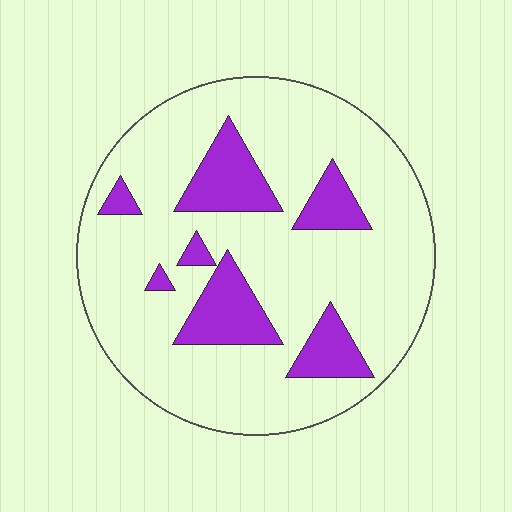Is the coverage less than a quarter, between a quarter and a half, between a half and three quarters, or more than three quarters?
Less than a quarter.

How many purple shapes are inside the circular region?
7.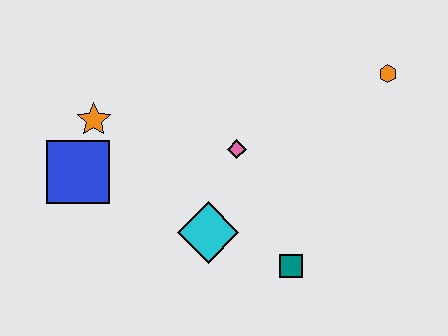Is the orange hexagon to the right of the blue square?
Yes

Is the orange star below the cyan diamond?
No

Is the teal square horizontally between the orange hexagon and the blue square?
Yes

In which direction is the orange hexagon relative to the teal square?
The orange hexagon is above the teal square.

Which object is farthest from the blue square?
The orange hexagon is farthest from the blue square.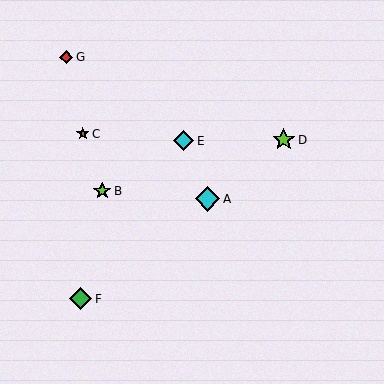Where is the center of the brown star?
The center of the brown star is at (83, 134).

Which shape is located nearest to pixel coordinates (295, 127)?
The lime star (labeled D) at (284, 140) is nearest to that location.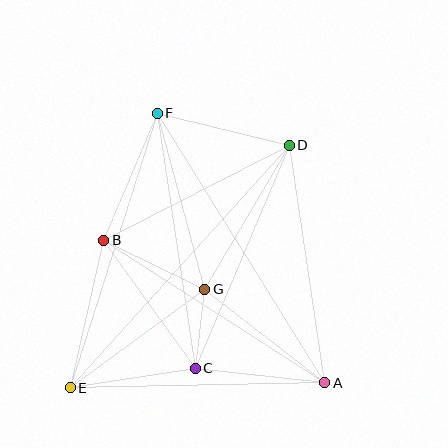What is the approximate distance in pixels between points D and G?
The distance between D and G is approximately 167 pixels.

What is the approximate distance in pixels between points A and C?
The distance between A and C is approximately 130 pixels.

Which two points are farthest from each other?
Points D and E are farthest from each other.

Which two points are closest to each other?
Points C and G are closest to each other.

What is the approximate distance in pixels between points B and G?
The distance between B and G is approximately 112 pixels.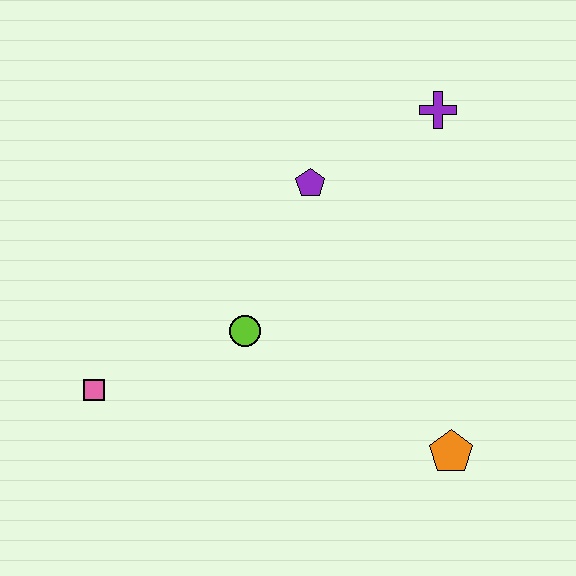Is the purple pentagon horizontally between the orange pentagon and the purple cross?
No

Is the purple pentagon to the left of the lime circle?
No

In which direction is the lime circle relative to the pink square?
The lime circle is to the right of the pink square.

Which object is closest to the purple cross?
The purple pentagon is closest to the purple cross.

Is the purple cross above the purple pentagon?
Yes